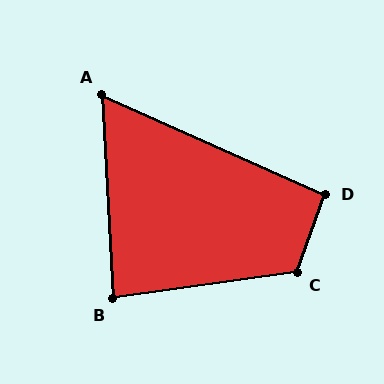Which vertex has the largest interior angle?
C, at approximately 117 degrees.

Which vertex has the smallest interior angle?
A, at approximately 63 degrees.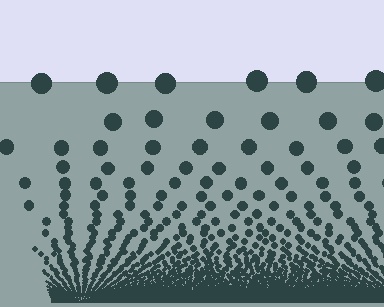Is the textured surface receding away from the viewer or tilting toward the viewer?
The surface appears to tilt toward the viewer. Texture elements get larger and sparser toward the top.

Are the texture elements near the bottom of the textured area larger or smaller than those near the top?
Smaller. The gradient is inverted — elements near the bottom are smaller and denser.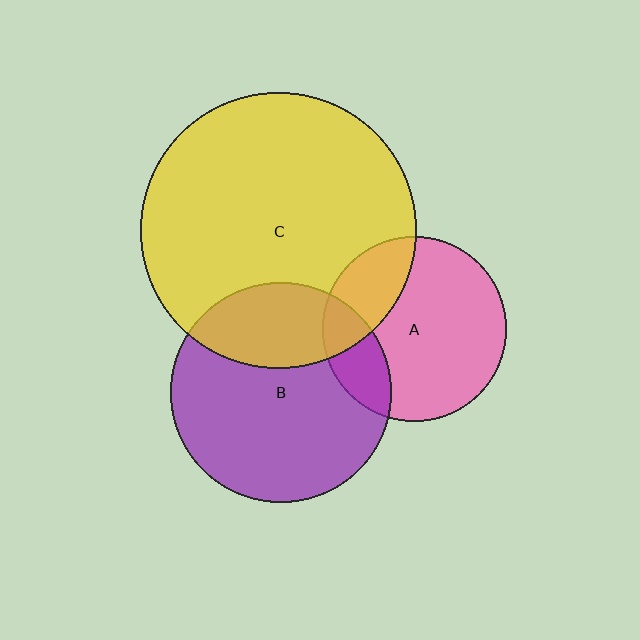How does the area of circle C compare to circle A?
Approximately 2.2 times.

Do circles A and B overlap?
Yes.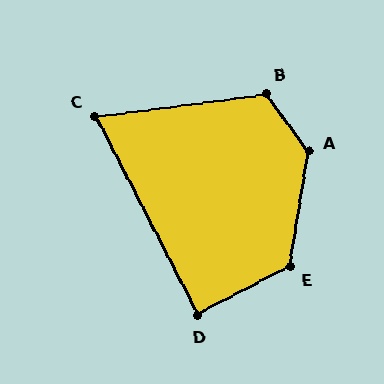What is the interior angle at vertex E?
Approximately 127 degrees (obtuse).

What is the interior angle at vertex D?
Approximately 90 degrees (approximately right).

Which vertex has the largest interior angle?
A, at approximately 135 degrees.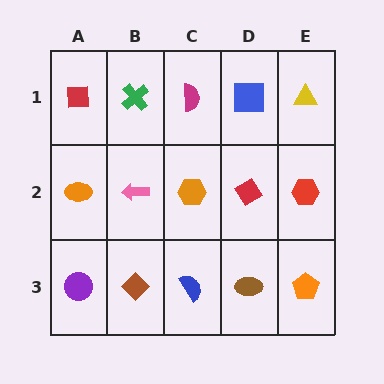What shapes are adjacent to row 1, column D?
A red diamond (row 2, column D), a magenta semicircle (row 1, column C), a yellow triangle (row 1, column E).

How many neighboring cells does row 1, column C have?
3.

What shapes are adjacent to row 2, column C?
A magenta semicircle (row 1, column C), a blue semicircle (row 3, column C), a pink arrow (row 2, column B), a red diamond (row 2, column D).